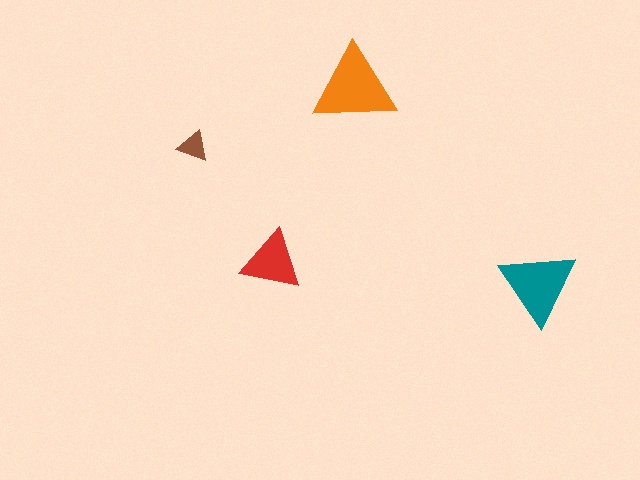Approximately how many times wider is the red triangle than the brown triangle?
About 2 times wider.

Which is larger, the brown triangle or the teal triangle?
The teal one.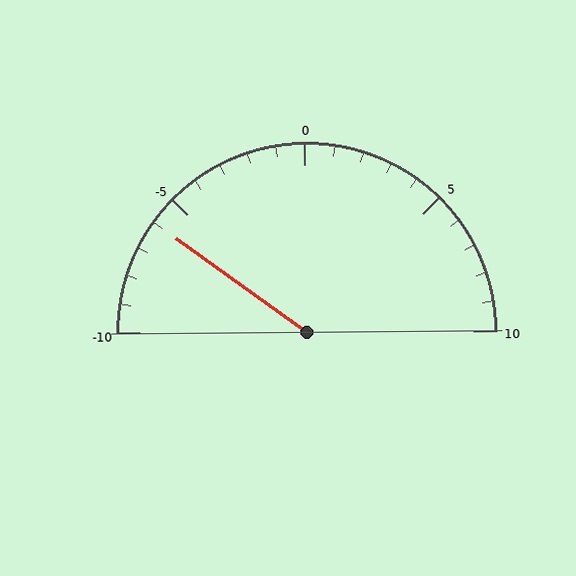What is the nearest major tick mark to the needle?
The nearest major tick mark is -5.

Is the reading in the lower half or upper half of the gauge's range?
The reading is in the lower half of the range (-10 to 10).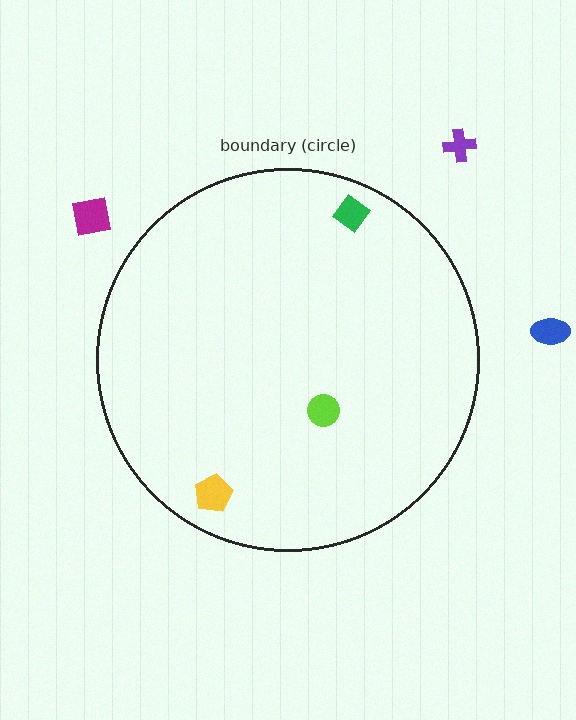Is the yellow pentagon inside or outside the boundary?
Inside.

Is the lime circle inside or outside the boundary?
Inside.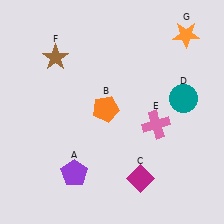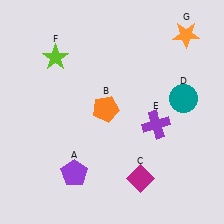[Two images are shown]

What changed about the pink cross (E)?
In Image 1, E is pink. In Image 2, it changed to purple.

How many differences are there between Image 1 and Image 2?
There are 2 differences between the two images.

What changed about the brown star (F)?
In Image 1, F is brown. In Image 2, it changed to lime.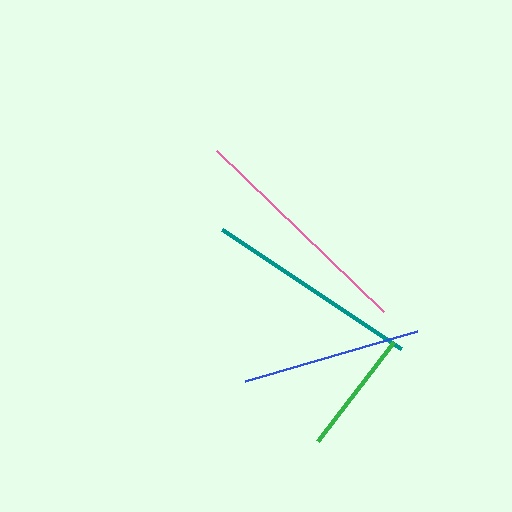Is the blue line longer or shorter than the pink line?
The pink line is longer than the blue line.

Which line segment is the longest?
The pink line is the longest at approximately 233 pixels.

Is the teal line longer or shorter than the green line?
The teal line is longer than the green line.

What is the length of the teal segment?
The teal segment is approximately 215 pixels long.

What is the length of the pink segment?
The pink segment is approximately 233 pixels long.